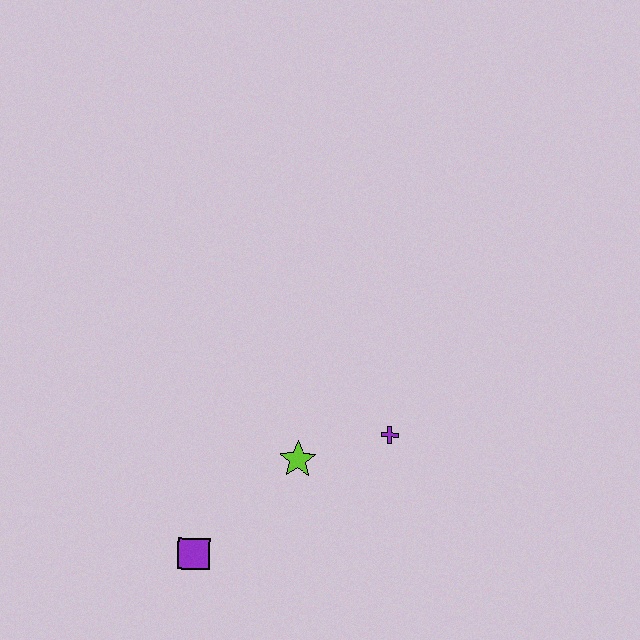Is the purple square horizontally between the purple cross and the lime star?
No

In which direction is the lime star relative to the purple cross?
The lime star is to the left of the purple cross.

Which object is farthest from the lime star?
The purple square is farthest from the lime star.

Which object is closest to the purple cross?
The lime star is closest to the purple cross.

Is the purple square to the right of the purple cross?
No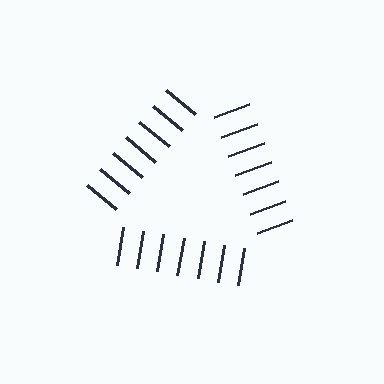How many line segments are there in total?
21 — 7 along each of the 3 edges.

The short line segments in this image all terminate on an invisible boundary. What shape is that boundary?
An illusory triangle — the line segments terminate on its edges but no continuous stroke is drawn.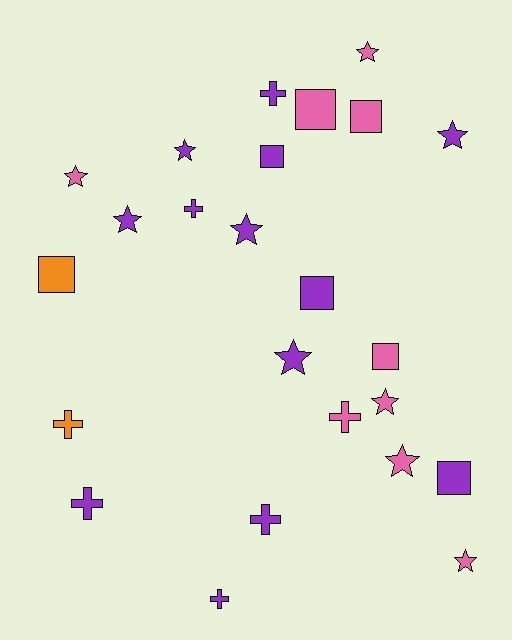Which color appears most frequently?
Purple, with 13 objects.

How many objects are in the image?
There are 24 objects.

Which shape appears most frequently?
Star, with 10 objects.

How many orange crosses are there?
There is 1 orange cross.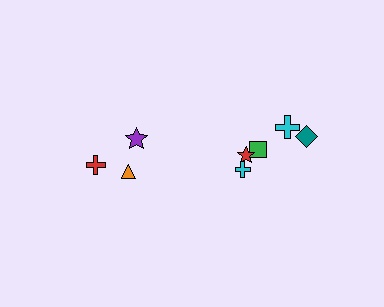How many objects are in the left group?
There are 3 objects.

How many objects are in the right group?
There are 5 objects.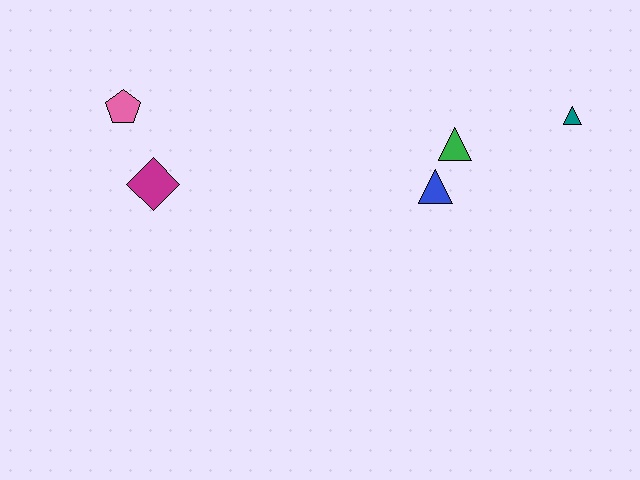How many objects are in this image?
There are 5 objects.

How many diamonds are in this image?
There is 1 diamond.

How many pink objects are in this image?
There is 1 pink object.